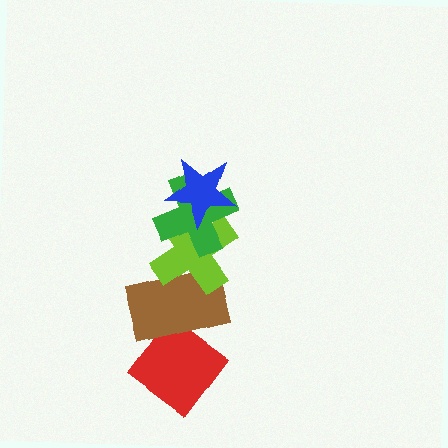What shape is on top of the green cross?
The blue star is on top of the green cross.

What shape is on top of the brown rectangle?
The lime cross is on top of the brown rectangle.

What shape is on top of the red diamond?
The brown rectangle is on top of the red diamond.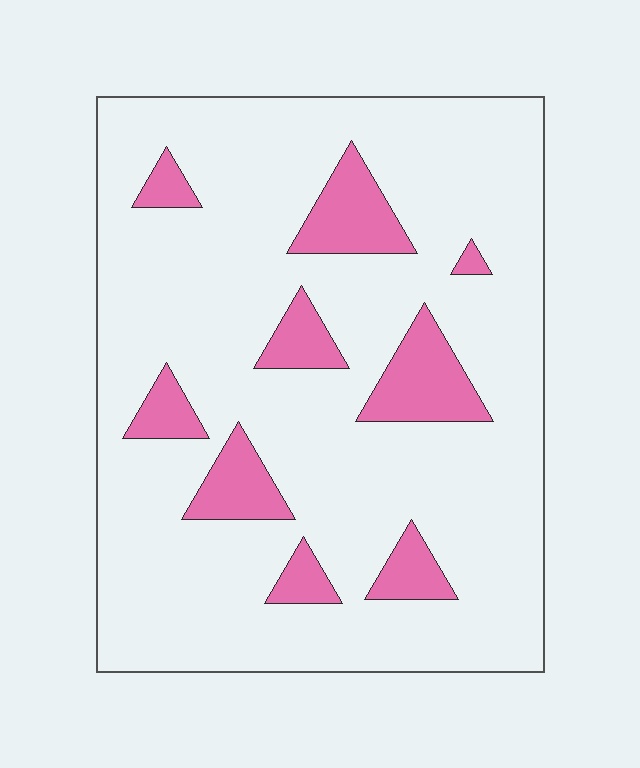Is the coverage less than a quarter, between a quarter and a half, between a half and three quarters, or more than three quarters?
Less than a quarter.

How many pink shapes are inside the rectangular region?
9.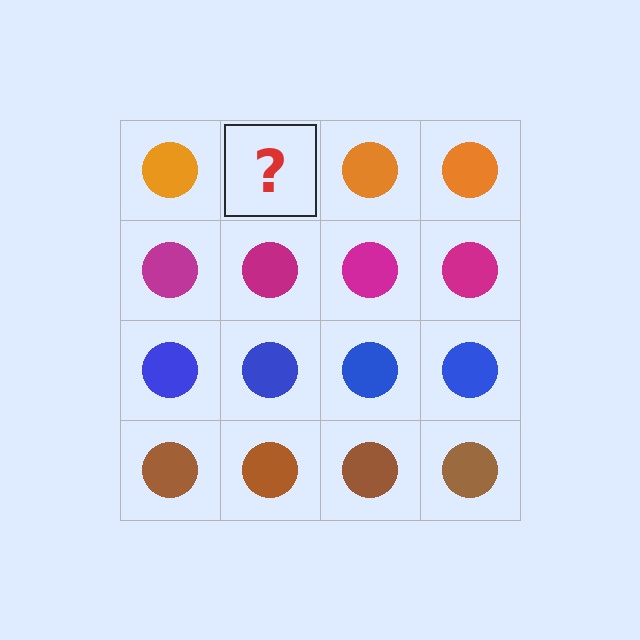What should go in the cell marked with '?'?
The missing cell should contain an orange circle.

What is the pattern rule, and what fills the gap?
The rule is that each row has a consistent color. The gap should be filled with an orange circle.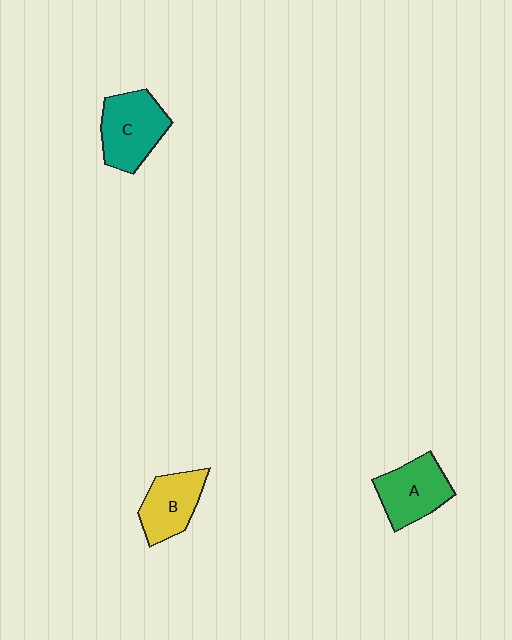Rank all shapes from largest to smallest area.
From largest to smallest: C (teal), A (green), B (yellow).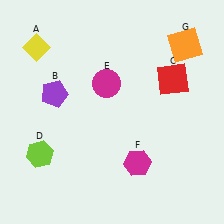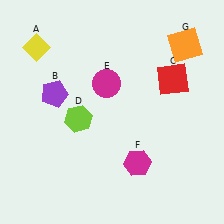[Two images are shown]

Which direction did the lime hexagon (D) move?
The lime hexagon (D) moved right.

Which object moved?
The lime hexagon (D) moved right.